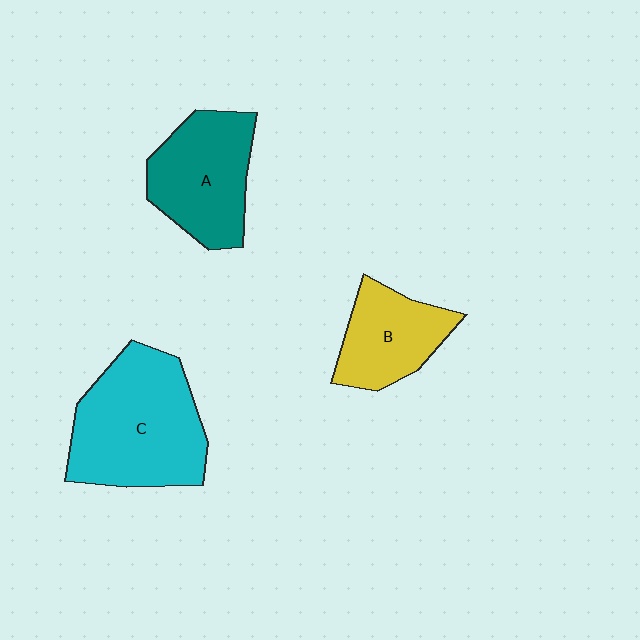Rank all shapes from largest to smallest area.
From largest to smallest: C (cyan), A (teal), B (yellow).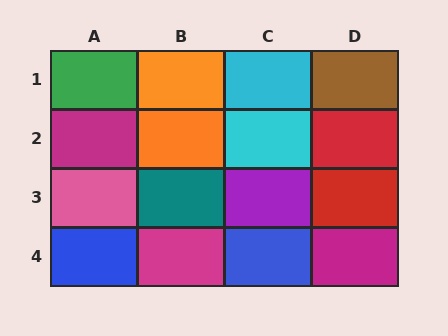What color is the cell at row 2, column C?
Cyan.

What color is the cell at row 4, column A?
Blue.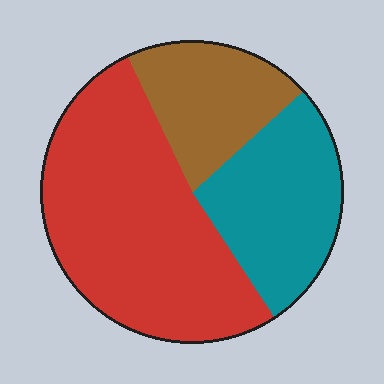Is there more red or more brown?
Red.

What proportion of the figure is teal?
Teal takes up about one quarter (1/4) of the figure.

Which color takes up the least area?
Brown, at roughly 20%.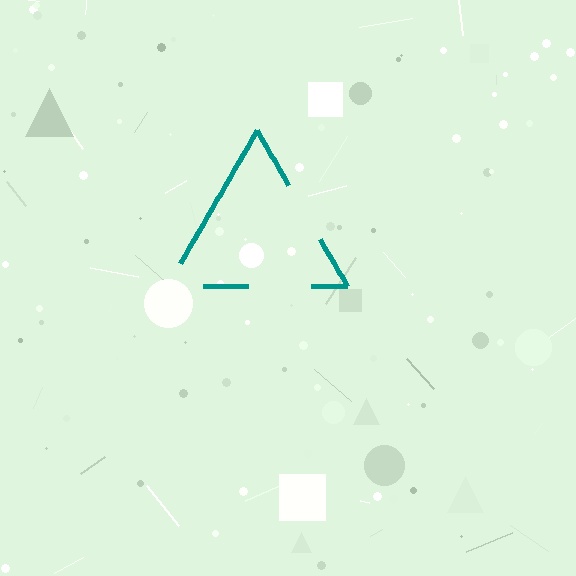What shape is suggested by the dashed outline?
The dashed outline suggests a triangle.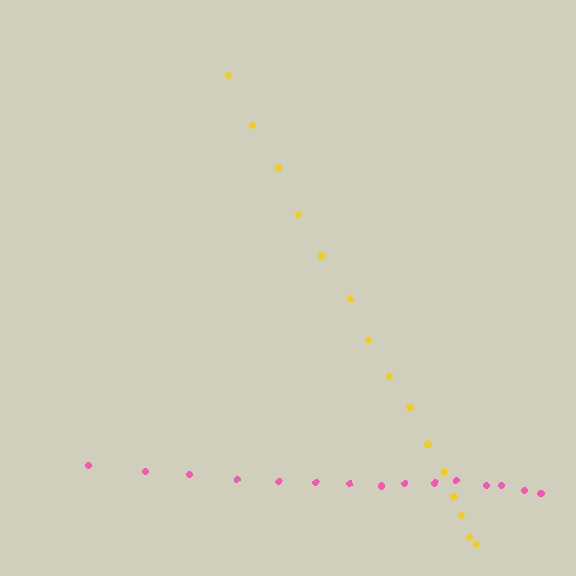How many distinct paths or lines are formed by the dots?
There are 2 distinct paths.